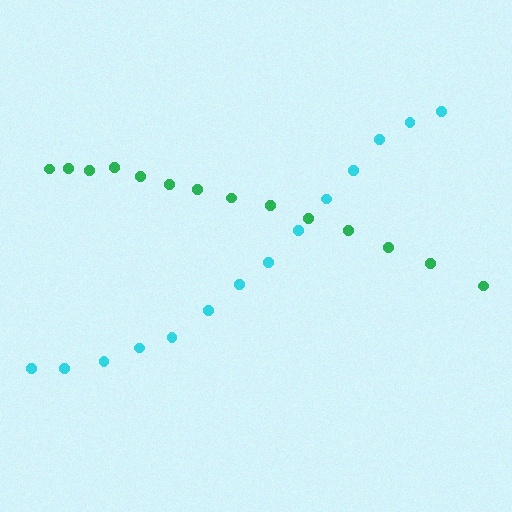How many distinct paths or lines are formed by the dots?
There are 2 distinct paths.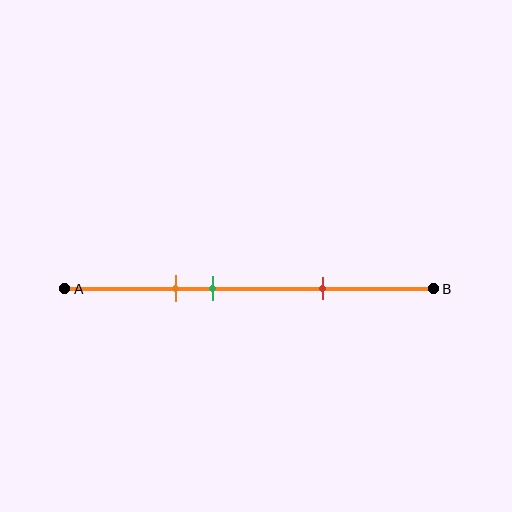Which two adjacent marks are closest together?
The orange and green marks are the closest adjacent pair.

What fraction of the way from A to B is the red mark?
The red mark is approximately 70% (0.7) of the way from A to B.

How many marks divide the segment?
There are 3 marks dividing the segment.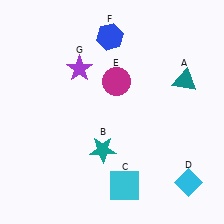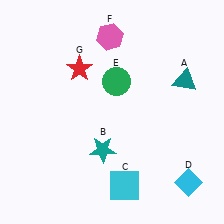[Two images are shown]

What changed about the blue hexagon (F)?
In Image 1, F is blue. In Image 2, it changed to pink.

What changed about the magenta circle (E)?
In Image 1, E is magenta. In Image 2, it changed to green.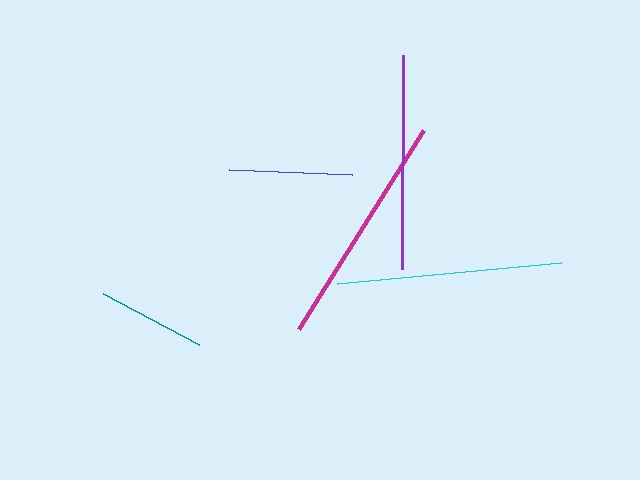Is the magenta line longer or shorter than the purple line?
The magenta line is longer than the purple line.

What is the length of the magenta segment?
The magenta segment is approximately 235 pixels long.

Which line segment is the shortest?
The teal line is the shortest at approximately 109 pixels.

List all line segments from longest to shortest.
From longest to shortest: magenta, cyan, purple, blue, teal.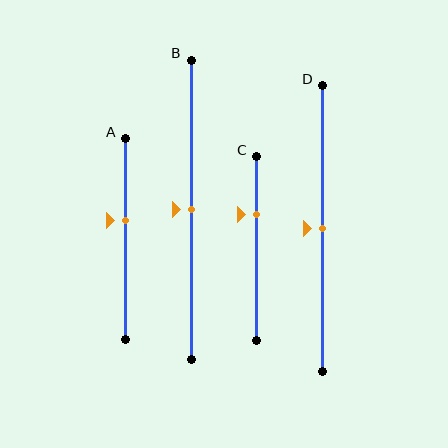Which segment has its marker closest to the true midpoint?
Segment B has its marker closest to the true midpoint.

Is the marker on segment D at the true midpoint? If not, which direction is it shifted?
Yes, the marker on segment D is at the true midpoint.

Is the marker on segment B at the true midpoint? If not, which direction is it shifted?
Yes, the marker on segment B is at the true midpoint.